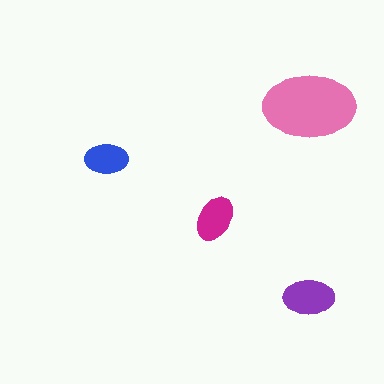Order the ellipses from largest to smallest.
the pink one, the purple one, the magenta one, the blue one.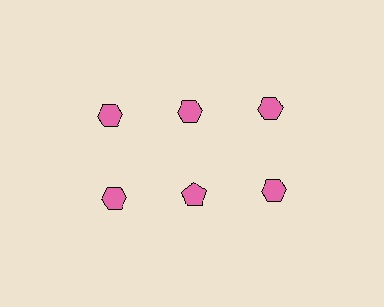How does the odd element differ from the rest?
It has a different shape: pentagon instead of hexagon.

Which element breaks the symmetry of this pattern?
The pink pentagon in the second row, second from left column breaks the symmetry. All other shapes are pink hexagons.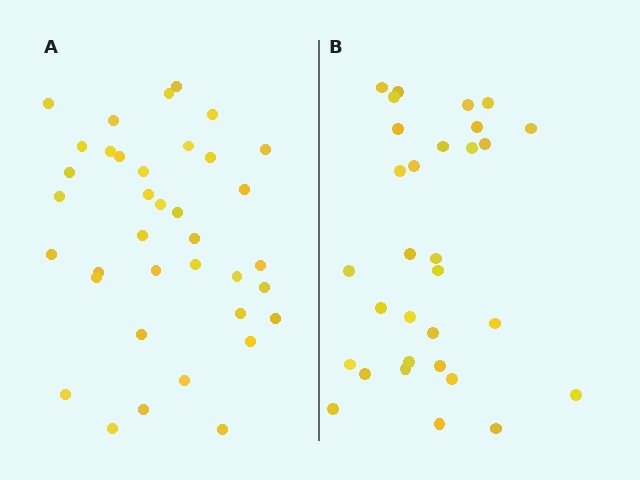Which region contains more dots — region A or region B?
Region A (the left region) has more dots.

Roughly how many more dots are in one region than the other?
Region A has about 6 more dots than region B.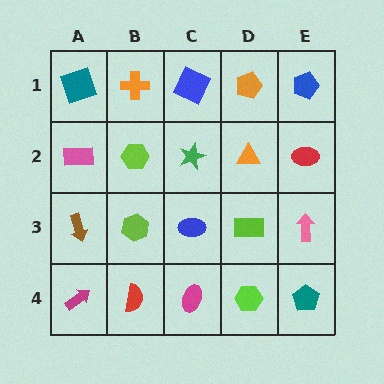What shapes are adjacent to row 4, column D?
A lime rectangle (row 3, column D), a magenta ellipse (row 4, column C), a teal pentagon (row 4, column E).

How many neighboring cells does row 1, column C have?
3.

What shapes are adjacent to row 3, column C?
A green star (row 2, column C), a magenta ellipse (row 4, column C), a lime hexagon (row 3, column B), a lime rectangle (row 3, column D).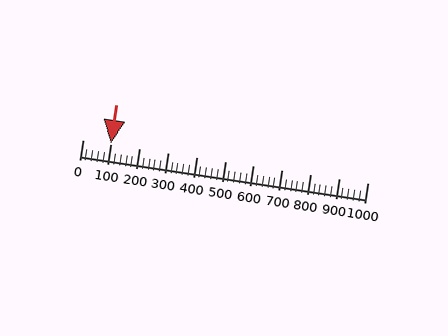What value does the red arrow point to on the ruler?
The red arrow points to approximately 100.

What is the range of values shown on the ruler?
The ruler shows values from 0 to 1000.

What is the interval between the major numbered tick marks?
The major tick marks are spaced 100 units apart.